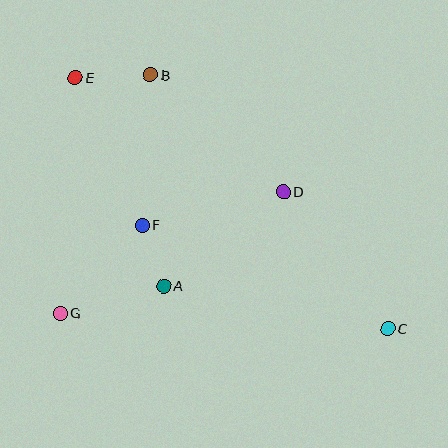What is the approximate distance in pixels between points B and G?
The distance between B and G is approximately 255 pixels.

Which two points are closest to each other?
Points A and F are closest to each other.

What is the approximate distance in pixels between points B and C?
The distance between B and C is approximately 348 pixels.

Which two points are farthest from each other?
Points C and E are farthest from each other.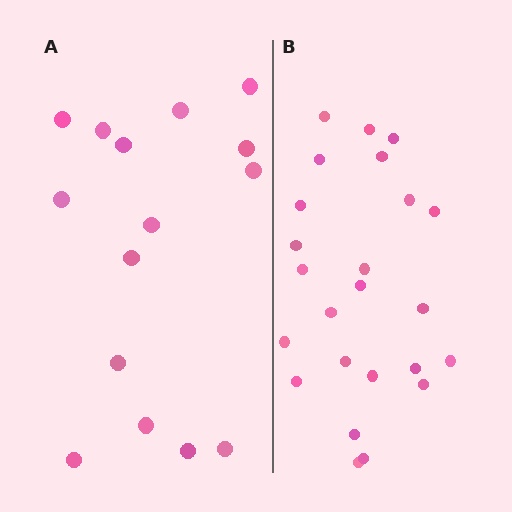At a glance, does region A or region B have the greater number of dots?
Region B (the right region) has more dots.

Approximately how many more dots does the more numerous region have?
Region B has roughly 8 or so more dots than region A.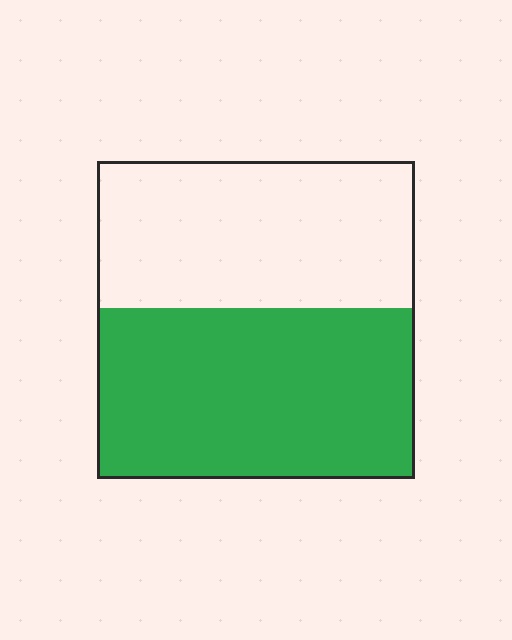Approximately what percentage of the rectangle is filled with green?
Approximately 55%.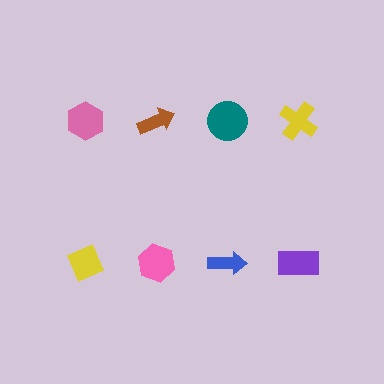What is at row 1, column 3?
A teal circle.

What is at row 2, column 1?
A yellow diamond.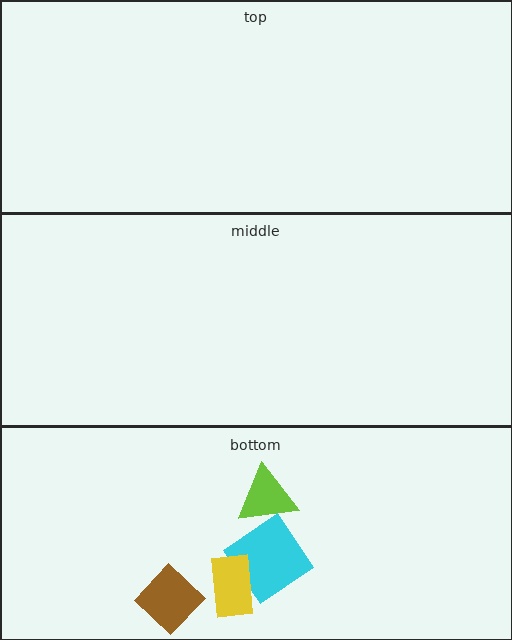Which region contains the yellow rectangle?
The bottom region.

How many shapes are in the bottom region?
4.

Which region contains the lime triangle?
The bottom region.